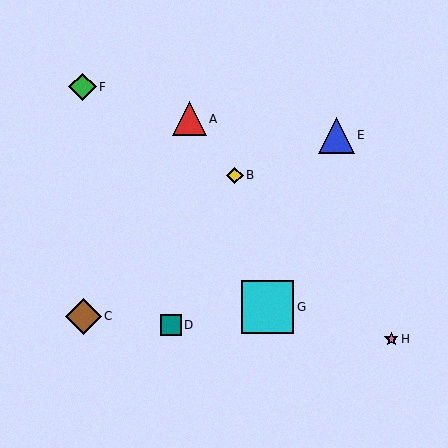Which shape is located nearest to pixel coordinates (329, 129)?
The blue triangle (labeled E) at (336, 135) is nearest to that location.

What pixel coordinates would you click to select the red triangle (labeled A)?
Click at (189, 119) to select the red triangle A.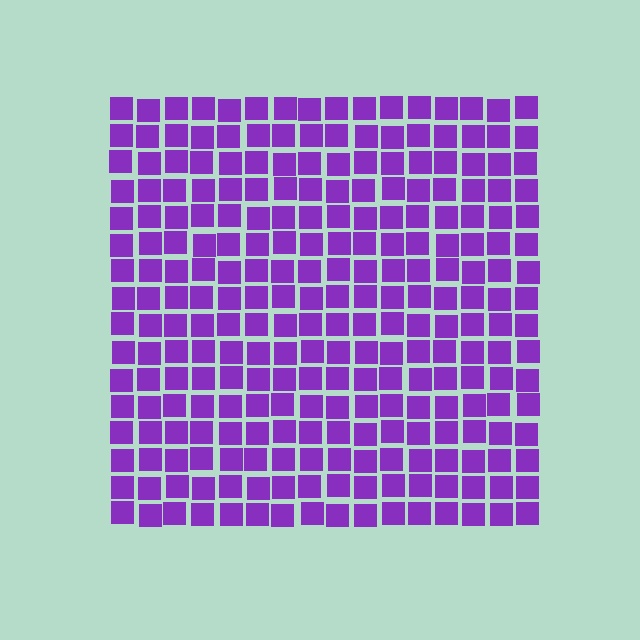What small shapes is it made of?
It is made of small squares.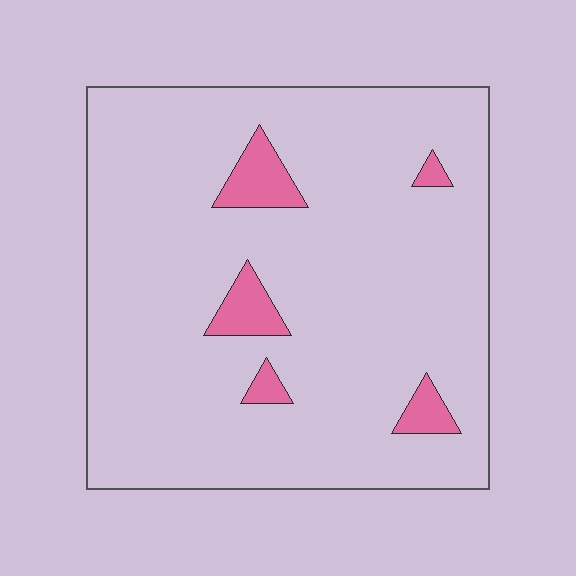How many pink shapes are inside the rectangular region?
5.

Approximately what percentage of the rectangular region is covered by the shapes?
Approximately 5%.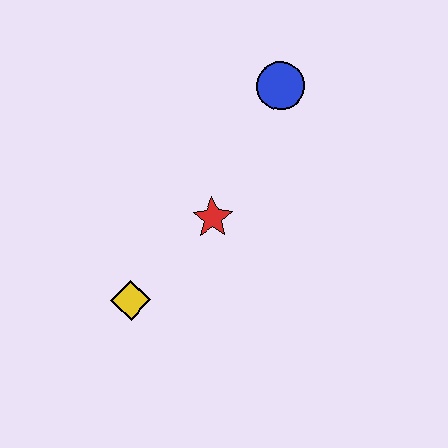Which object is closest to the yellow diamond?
The red star is closest to the yellow diamond.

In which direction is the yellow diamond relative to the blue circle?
The yellow diamond is below the blue circle.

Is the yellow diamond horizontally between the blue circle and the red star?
No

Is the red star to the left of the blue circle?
Yes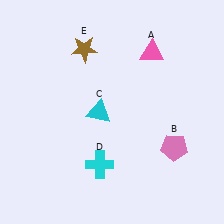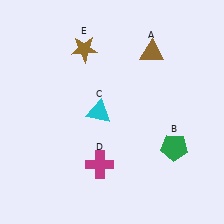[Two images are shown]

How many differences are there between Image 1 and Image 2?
There are 3 differences between the two images.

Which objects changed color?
A changed from pink to brown. B changed from pink to green. D changed from cyan to magenta.